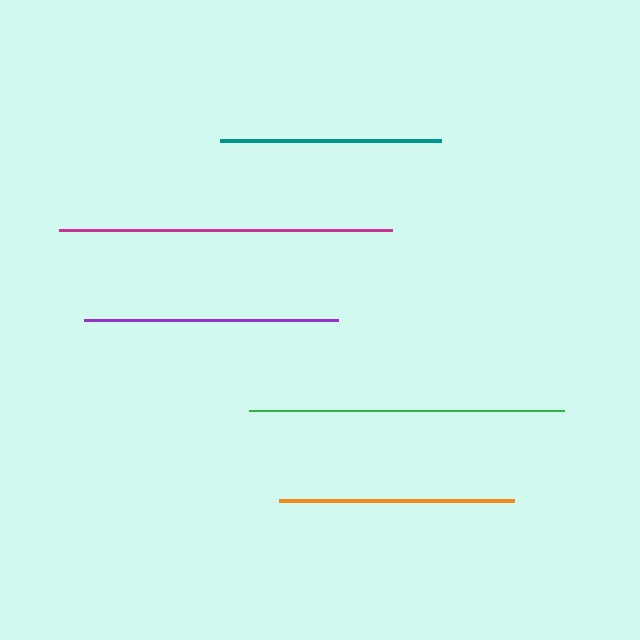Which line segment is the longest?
The magenta line is the longest at approximately 334 pixels.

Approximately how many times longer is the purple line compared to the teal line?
The purple line is approximately 1.2 times the length of the teal line.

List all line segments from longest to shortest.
From longest to shortest: magenta, green, purple, orange, teal.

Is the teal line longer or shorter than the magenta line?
The magenta line is longer than the teal line.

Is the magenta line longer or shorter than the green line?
The magenta line is longer than the green line.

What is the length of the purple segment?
The purple segment is approximately 255 pixels long.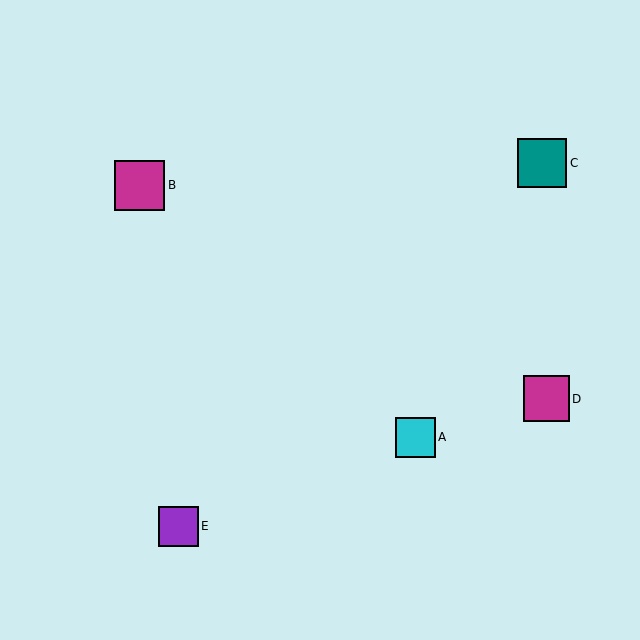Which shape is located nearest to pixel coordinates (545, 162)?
The teal square (labeled C) at (542, 163) is nearest to that location.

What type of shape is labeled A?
Shape A is a cyan square.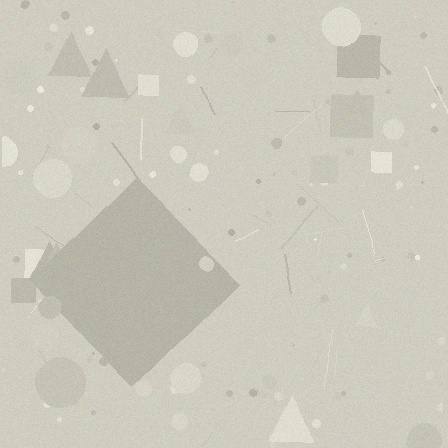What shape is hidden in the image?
A diamond is hidden in the image.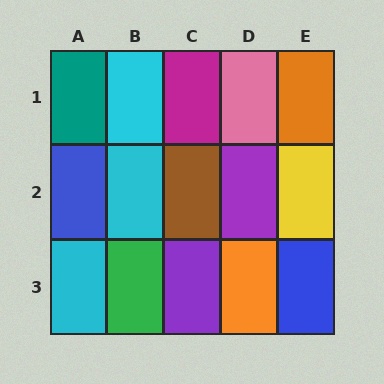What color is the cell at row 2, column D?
Purple.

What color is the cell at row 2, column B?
Cyan.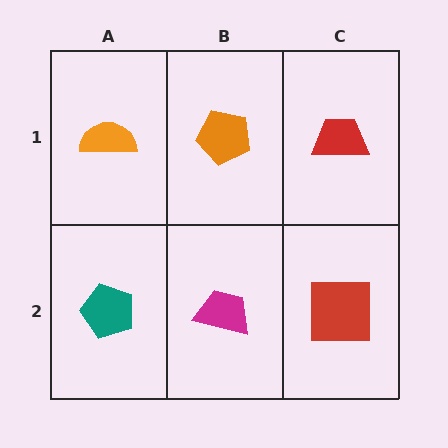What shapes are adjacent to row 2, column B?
An orange pentagon (row 1, column B), a teal pentagon (row 2, column A), a red square (row 2, column C).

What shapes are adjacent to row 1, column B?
A magenta trapezoid (row 2, column B), an orange semicircle (row 1, column A), a red trapezoid (row 1, column C).